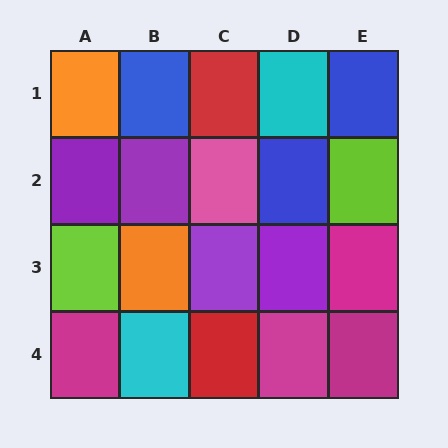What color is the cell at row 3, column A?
Lime.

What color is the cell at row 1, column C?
Red.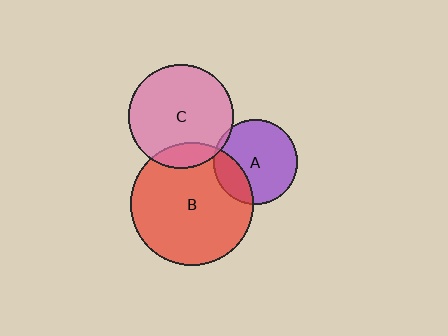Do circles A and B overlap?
Yes.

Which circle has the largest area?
Circle B (red).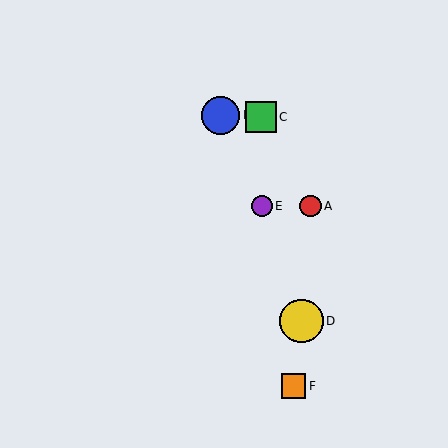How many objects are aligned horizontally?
2 objects (A, E) are aligned horizontally.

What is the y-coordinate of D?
Object D is at y≈321.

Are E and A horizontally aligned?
Yes, both are at y≈206.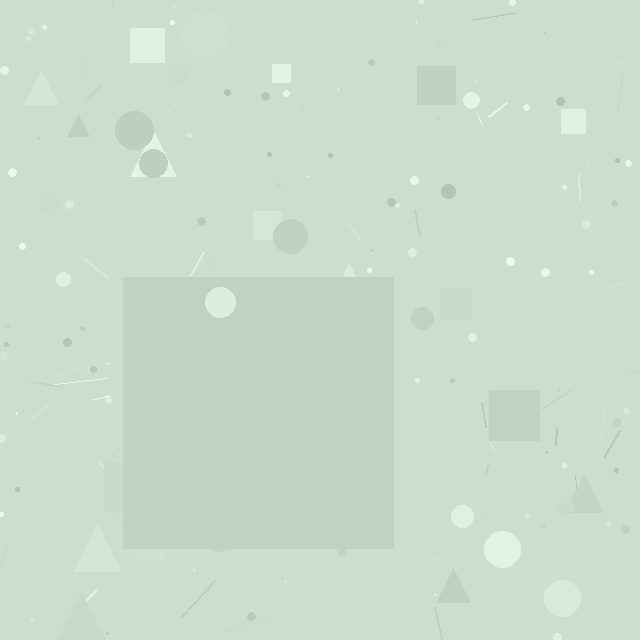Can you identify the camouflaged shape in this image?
The camouflaged shape is a square.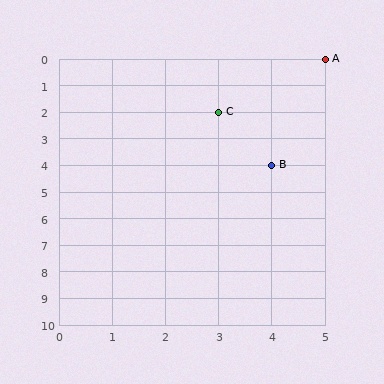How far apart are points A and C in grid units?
Points A and C are 2 columns and 2 rows apart (about 2.8 grid units diagonally).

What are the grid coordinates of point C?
Point C is at grid coordinates (3, 2).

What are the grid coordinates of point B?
Point B is at grid coordinates (4, 4).